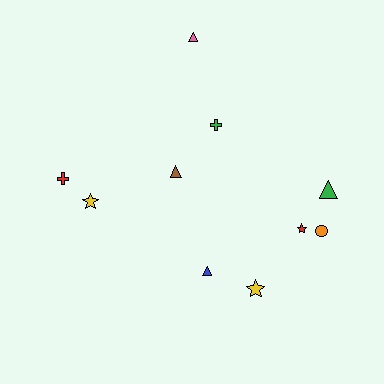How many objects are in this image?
There are 10 objects.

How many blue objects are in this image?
There is 1 blue object.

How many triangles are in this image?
There are 4 triangles.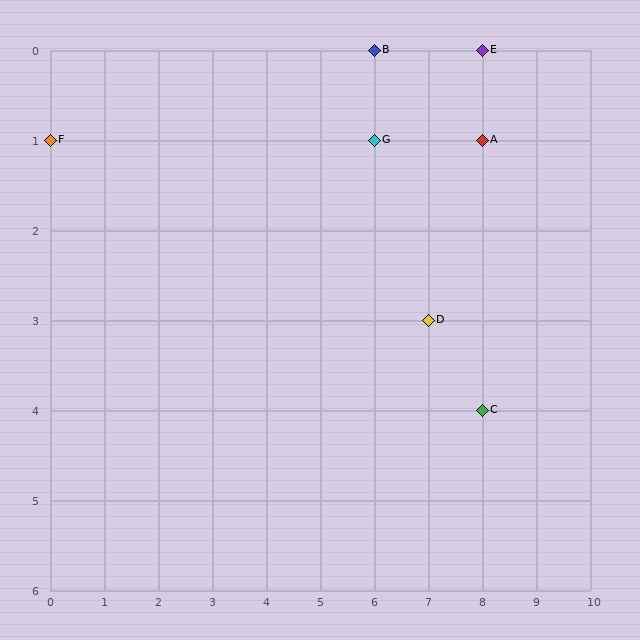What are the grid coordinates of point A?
Point A is at grid coordinates (8, 1).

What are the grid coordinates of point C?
Point C is at grid coordinates (8, 4).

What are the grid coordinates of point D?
Point D is at grid coordinates (7, 3).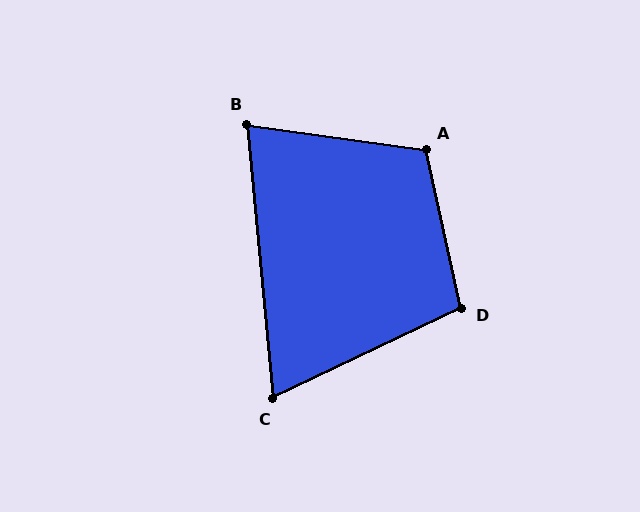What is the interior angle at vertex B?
Approximately 77 degrees (acute).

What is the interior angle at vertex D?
Approximately 103 degrees (obtuse).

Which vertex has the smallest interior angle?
C, at approximately 70 degrees.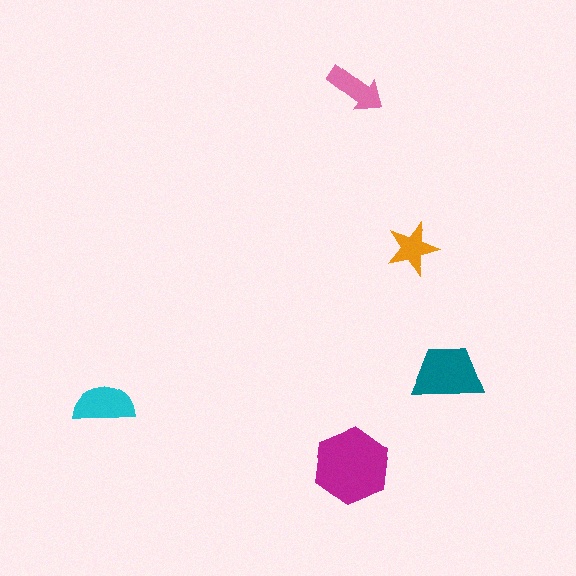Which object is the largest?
The magenta hexagon.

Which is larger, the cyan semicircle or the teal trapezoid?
The teal trapezoid.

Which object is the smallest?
The orange star.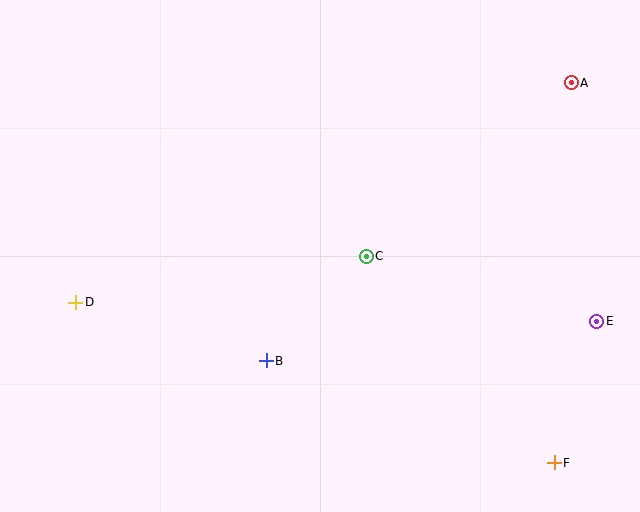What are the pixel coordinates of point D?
Point D is at (76, 302).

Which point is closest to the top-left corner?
Point D is closest to the top-left corner.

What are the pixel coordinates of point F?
Point F is at (554, 463).